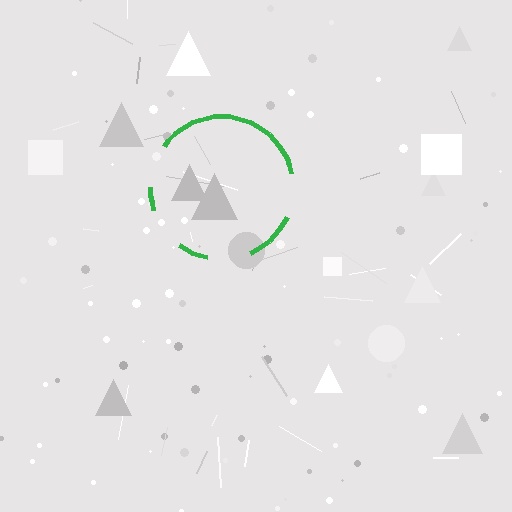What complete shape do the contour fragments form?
The contour fragments form a circle.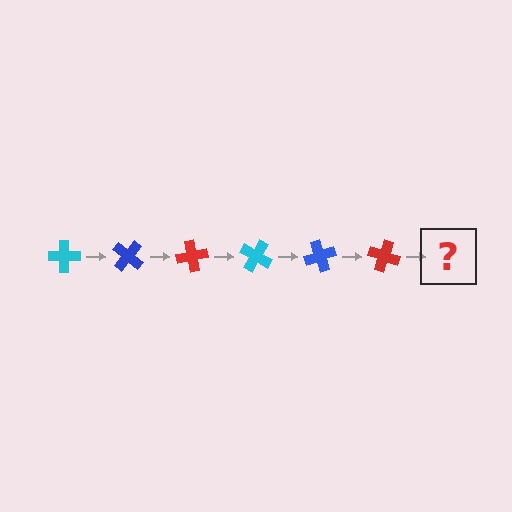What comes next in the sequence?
The next element should be a cyan cross, rotated 240 degrees from the start.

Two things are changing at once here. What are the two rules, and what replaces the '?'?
The two rules are that it rotates 40 degrees each step and the color cycles through cyan, blue, and red. The '?' should be a cyan cross, rotated 240 degrees from the start.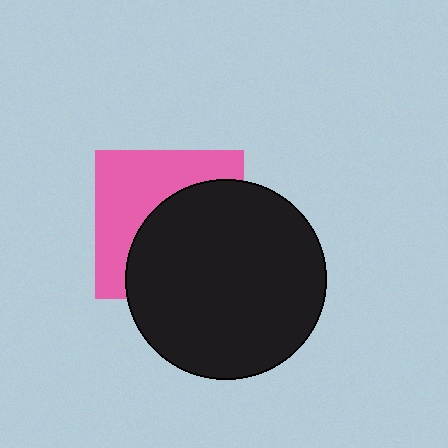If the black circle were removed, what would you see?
You would see the complete pink square.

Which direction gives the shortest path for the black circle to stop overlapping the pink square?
Moving toward the lower-right gives the shortest separation.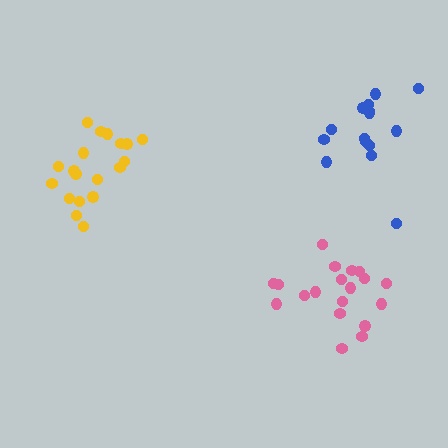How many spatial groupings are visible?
There are 3 spatial groupings.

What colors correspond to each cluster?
The clusters are colored: pink, yellow, blue.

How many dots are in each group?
Group 1: 19 dots, Group 2: 19 dots, Group 3: 15 dots (53 total).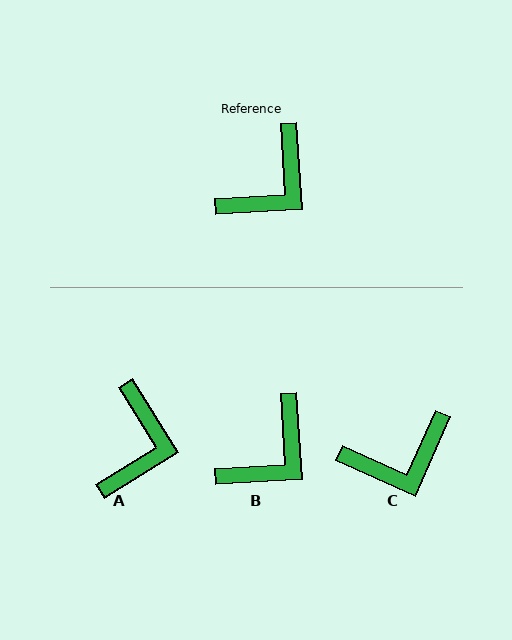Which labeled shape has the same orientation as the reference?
B.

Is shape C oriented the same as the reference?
No, it is off by about 28 degrees.